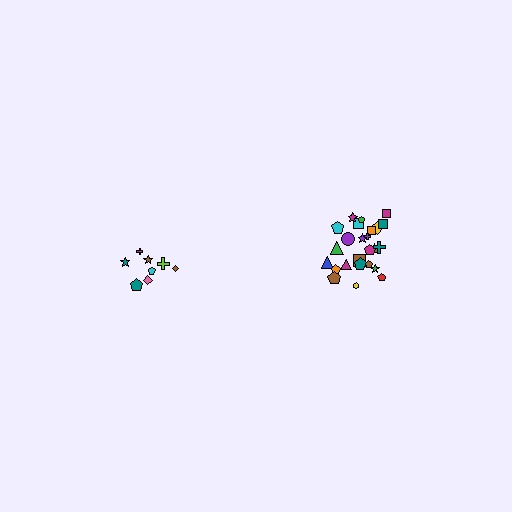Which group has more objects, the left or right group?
The right group.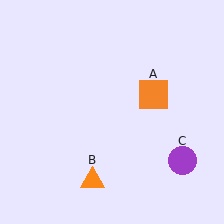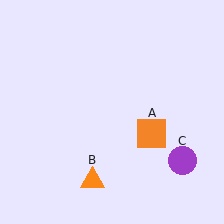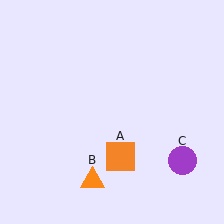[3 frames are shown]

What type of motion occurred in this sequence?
The orange square (object A) rotated clockwise around the center of the scene.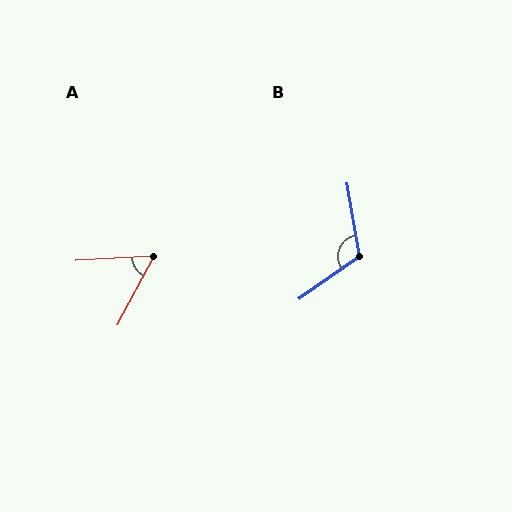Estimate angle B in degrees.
Approximately 115 degrees.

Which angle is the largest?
B, at approximately 115 degrees.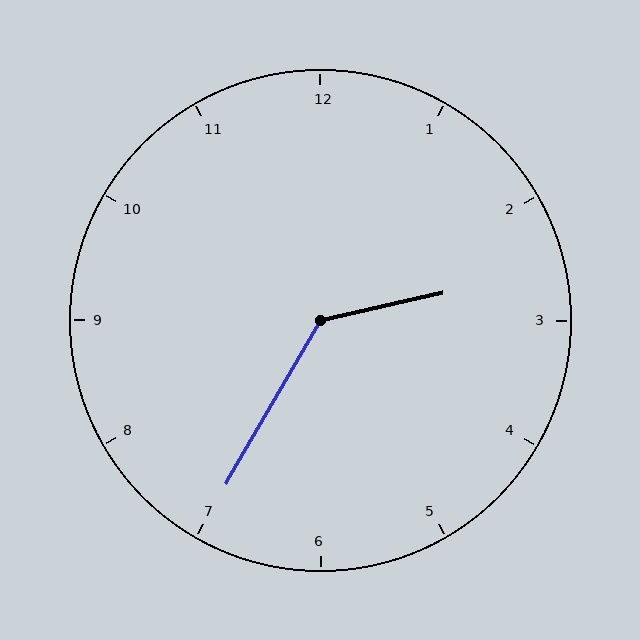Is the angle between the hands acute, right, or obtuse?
It is obtuse.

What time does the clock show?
2:35.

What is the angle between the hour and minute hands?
Approximately 132 degrees.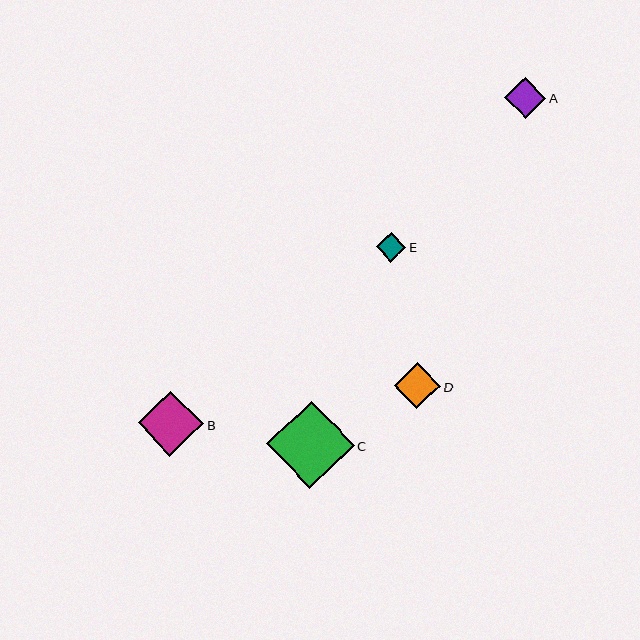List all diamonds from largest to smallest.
From largest to smallest: C, B, D, A, E.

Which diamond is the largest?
Diamond C is the largest with a size of approximately 88 pixels.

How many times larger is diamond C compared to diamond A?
Diamond C is approximately 2.1 times the size of diamond A.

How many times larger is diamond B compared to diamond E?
Diamond B is approximately 2.2 times the size of diamond E.